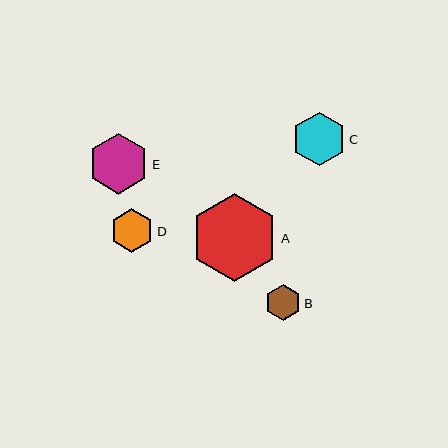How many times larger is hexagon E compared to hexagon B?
Hexagon E is approximately 1.7 times the size of hexagon B.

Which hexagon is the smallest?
Hexagon B is the smallest with a size of approximately 36 pixels.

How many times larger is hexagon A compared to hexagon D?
Hexagon A is approximately 2.0 times the size of hexagon D.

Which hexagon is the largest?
Hexagon A is the largest with a size of approximately 88 pixels.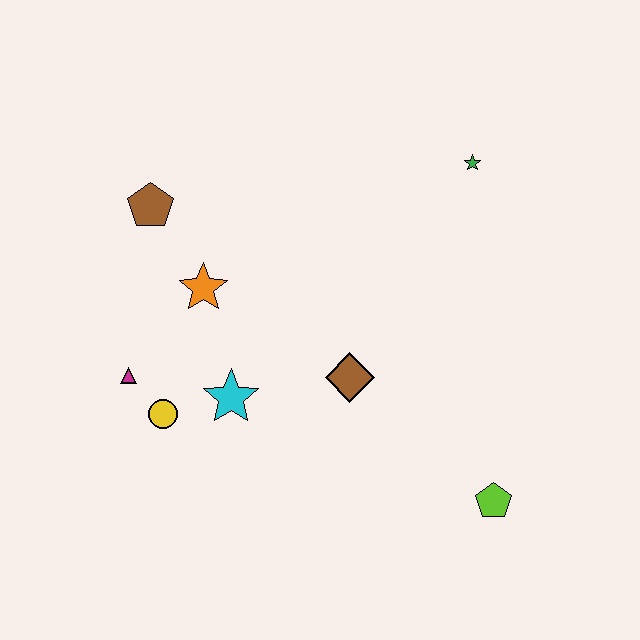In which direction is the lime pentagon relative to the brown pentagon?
The lime pentagon is to the right of the brown pentagon.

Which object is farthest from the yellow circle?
The green star is farthest from the yellow circle.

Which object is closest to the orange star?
The brown pentagon is closest to the orange star.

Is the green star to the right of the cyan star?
Yes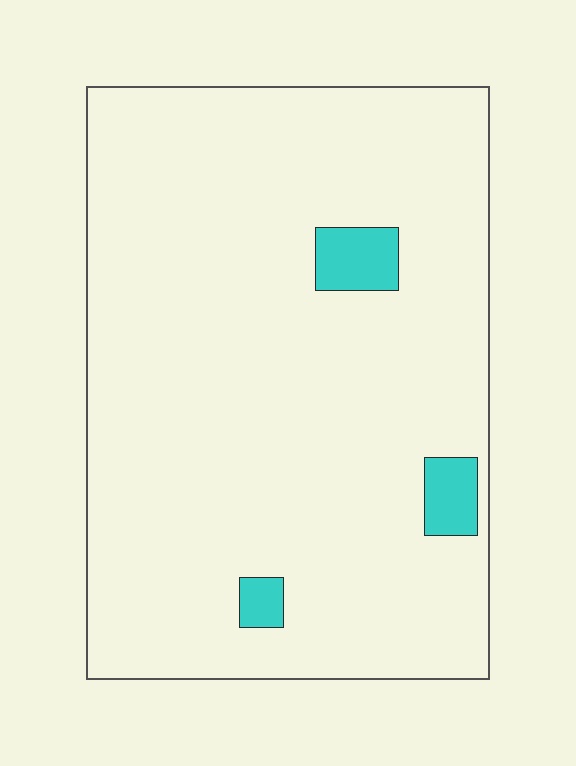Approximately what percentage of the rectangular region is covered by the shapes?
Approximately 5%.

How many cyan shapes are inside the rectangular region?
3.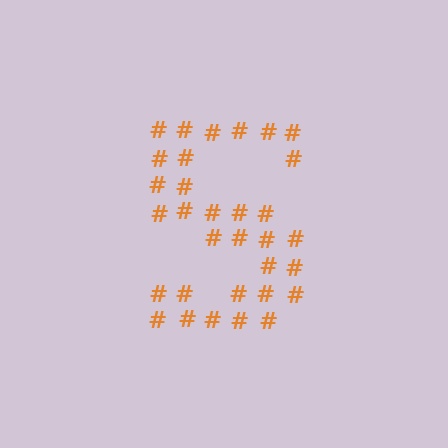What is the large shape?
The large shape is the letter S.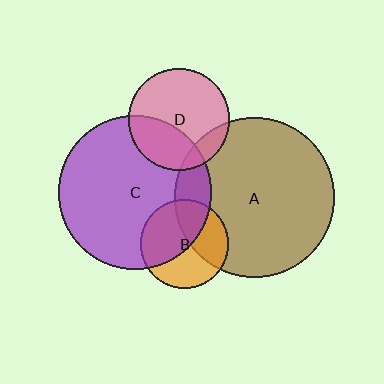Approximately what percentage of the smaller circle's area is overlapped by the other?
Approximately 50%.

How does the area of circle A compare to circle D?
Approximately 2.5 times.